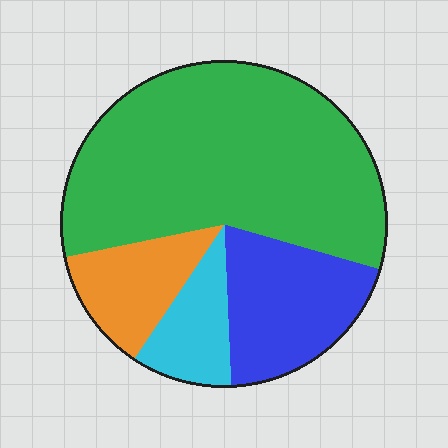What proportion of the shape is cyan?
Cyan covers about 10% of the shape.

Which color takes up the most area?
Green, at roughly 60%.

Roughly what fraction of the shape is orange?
Orange covers roughly 10% of the shape.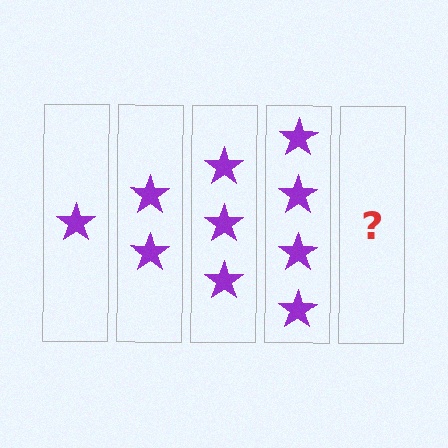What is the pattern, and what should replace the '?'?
The pattern is that each step adds one more star. The '?' should be 5 stars.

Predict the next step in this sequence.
The next step is 5 stars.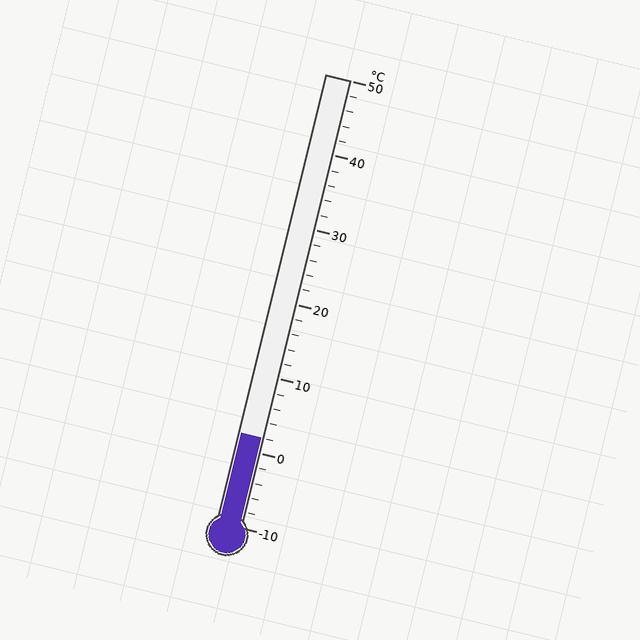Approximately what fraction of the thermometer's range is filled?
The thermometer is filled to approximately 20% of its range.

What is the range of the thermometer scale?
The thermometer scale ranges from -10°C to 50°C.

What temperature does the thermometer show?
The thermometer shows approximately 2°C.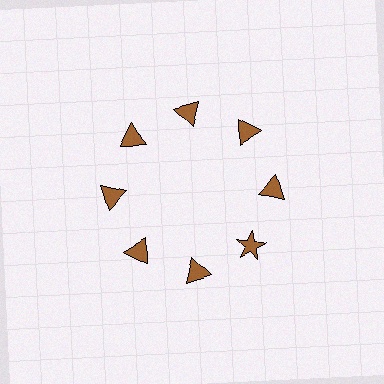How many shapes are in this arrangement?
There are 8 shapes arranged in a ring pattern.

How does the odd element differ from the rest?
It has a different shape: star instead of triangle.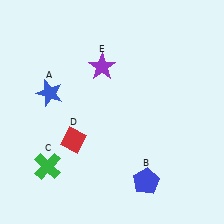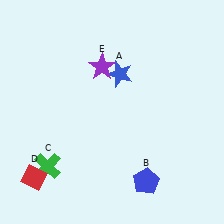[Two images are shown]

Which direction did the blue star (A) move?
The blue star (A) moved right.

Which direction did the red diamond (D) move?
The red diamond (D) moved left.